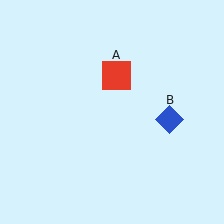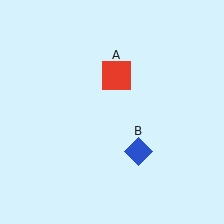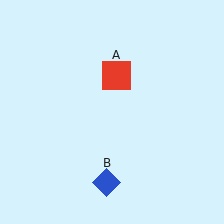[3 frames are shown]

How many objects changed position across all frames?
1 object changed position: blue diamond (object B).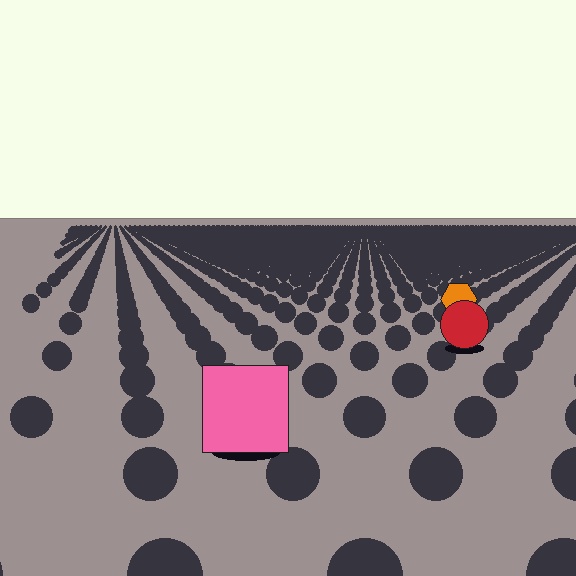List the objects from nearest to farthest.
From nearest to farthest: the pink square, the red circle, the orange hexagon.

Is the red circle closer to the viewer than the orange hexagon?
Yes. The red circle is closer — you can tell from the texture gradient: the ground texture is coarser near it.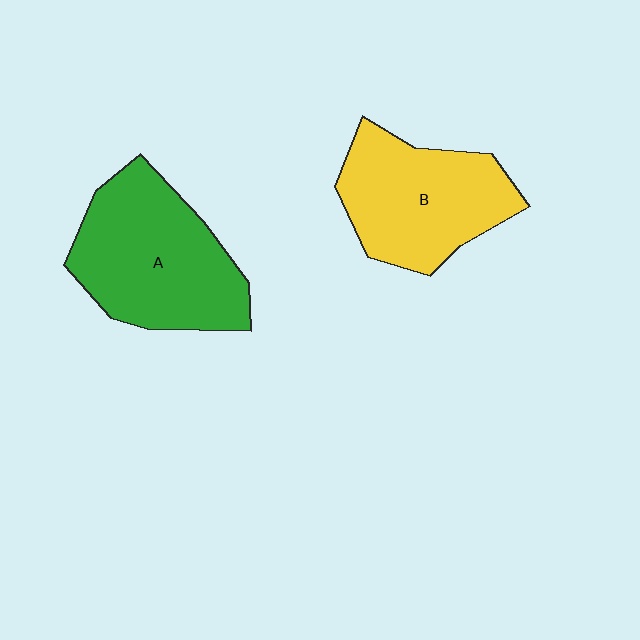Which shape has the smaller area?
Shape B (yellow).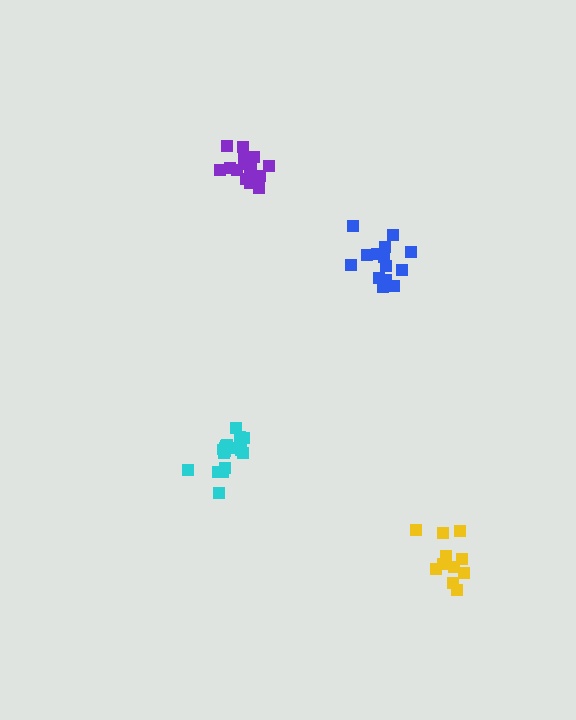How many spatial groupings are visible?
There are 4 spatial groupings.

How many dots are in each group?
Group 1: 14 dots, Group 2: 16 dots, Group 3: 17 dots, Group 4: 11 dots (58 total).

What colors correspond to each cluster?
The clusters are colored: blue, purple, cyan, yellow.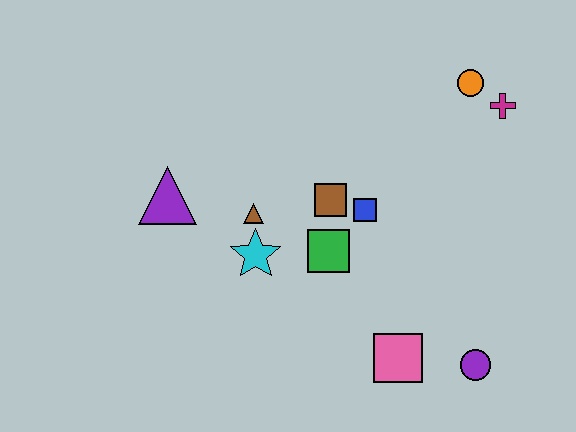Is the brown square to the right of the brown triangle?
Yes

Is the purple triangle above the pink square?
Yes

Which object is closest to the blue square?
The brown square is closest to the blue square.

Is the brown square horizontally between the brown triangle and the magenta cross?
Yes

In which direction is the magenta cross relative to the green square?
The magenta cross is to the right of the green square.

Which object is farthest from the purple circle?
The purple triangle is farthest from the purple circle.